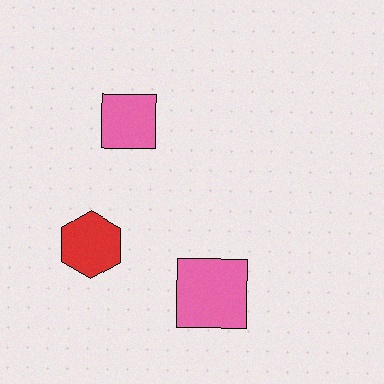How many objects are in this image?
There are 3 objects.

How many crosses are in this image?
There are no crosses.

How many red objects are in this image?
There is 1 red object.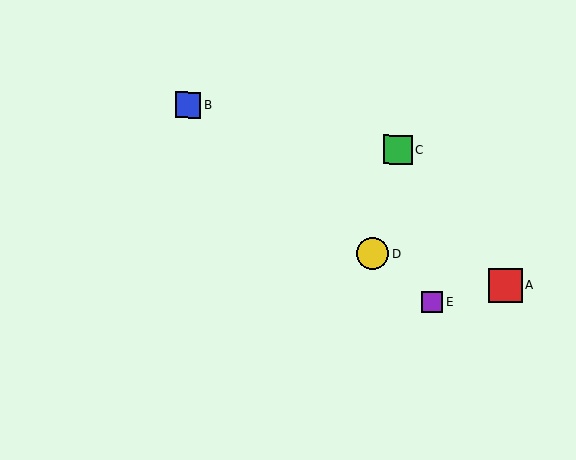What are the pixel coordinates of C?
Object C is at (398, 149).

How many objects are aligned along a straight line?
3 objects (B, D, E) are aligned along a straight line.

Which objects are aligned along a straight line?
Objects B, D, E are aligned along a straight line.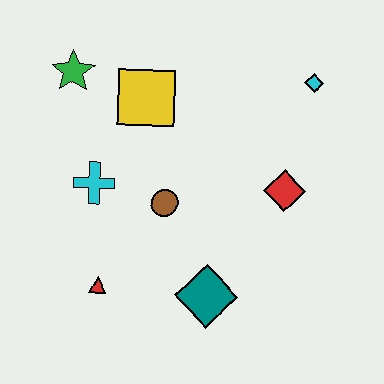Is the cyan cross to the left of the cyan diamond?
Yes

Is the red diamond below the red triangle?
No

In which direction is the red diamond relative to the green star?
The red diamond is to the right of the green star.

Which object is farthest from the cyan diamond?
The red triangle is farthest from the cyan diamond.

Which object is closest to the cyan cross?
The brown circle is closest to the cyan cross.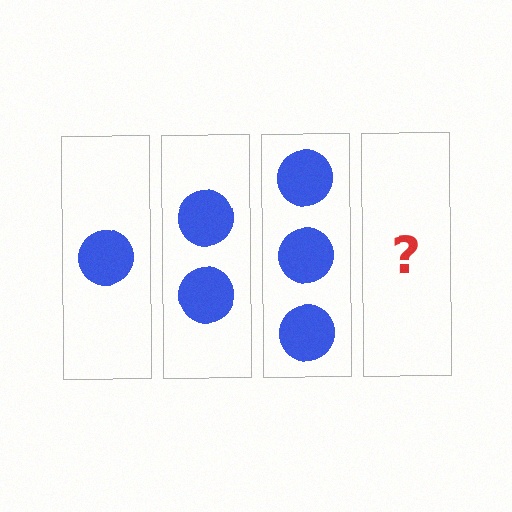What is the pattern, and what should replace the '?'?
The pattern is that each step adds one more circle. The '?' should be 4 circles.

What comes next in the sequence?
The next element should be 4 circles.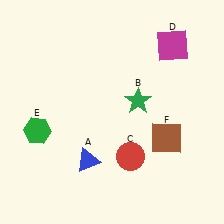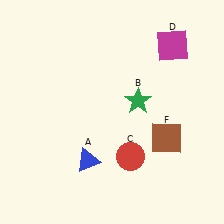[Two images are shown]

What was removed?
The green hexagon (E) was removed in Image 2.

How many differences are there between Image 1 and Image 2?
There is 1 difference between the two images.